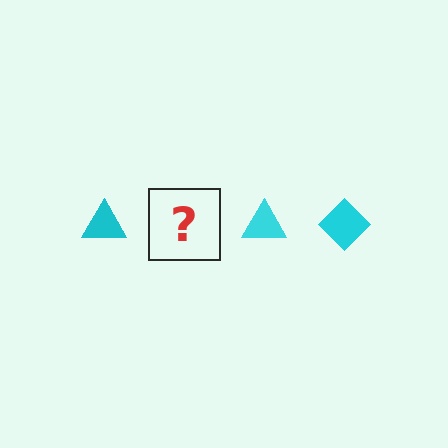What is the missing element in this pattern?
The missing element is a cyan diamond.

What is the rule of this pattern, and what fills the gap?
The rule is that the pattern cycles through triangle, diamond shapes in cyan. The gap should be filled with a cyan diamond.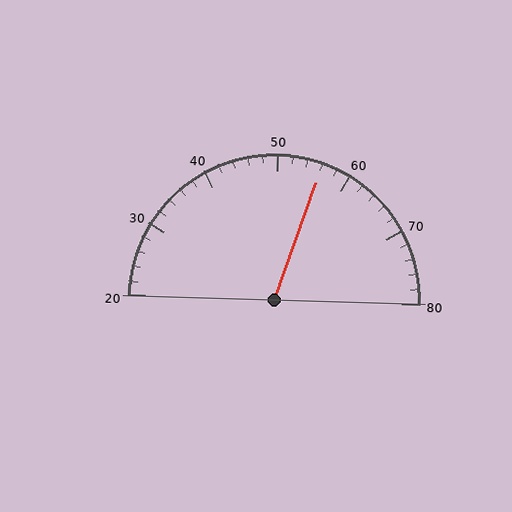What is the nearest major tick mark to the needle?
The nearest major tick mark is 60.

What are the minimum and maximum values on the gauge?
The gauge ranges from 20 to 80.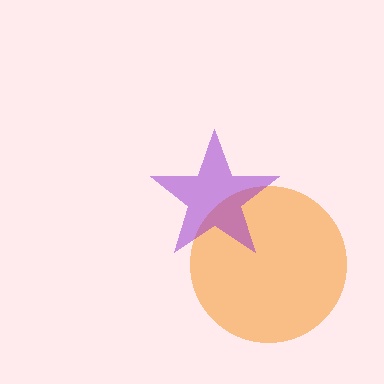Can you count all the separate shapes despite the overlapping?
Yes, there are 2 separate shapes.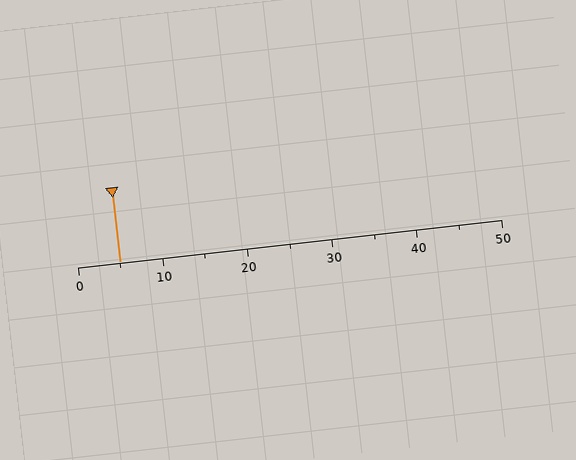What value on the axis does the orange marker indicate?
The marker indicates approximately 5.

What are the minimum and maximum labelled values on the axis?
The axis runs from 0 to 50.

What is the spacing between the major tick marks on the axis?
The major ticks are spaced 10 apart.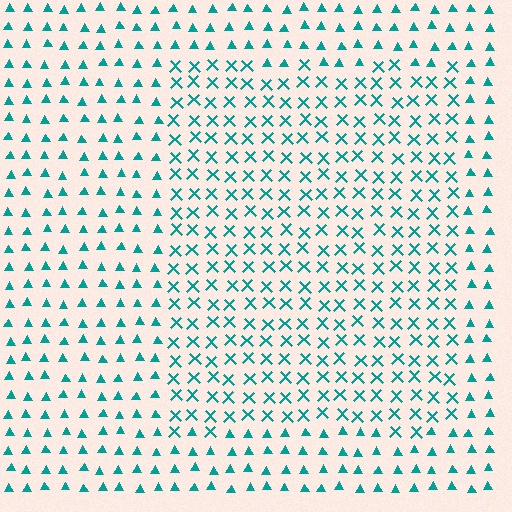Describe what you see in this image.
The image is filled with small teal elements arranged in a uniform grid. A rectangle-shaped region contains X marks, while the surrounding area contains triangles. The boundary is defined purely by the change in element shape.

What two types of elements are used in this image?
The image uses X marks inside the rectangle region and triangles outside it.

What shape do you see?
I see a rectangle.